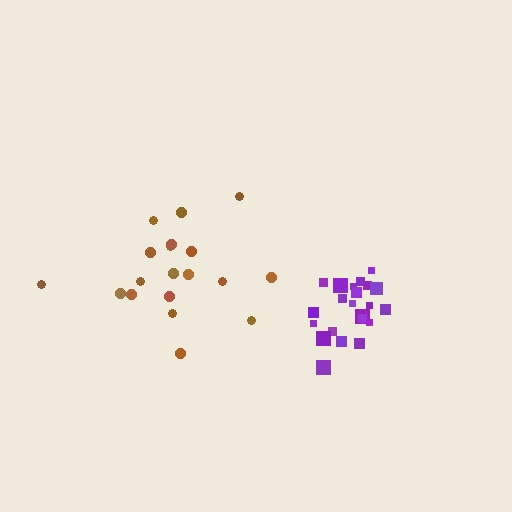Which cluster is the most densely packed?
Purple.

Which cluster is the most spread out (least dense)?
Brown.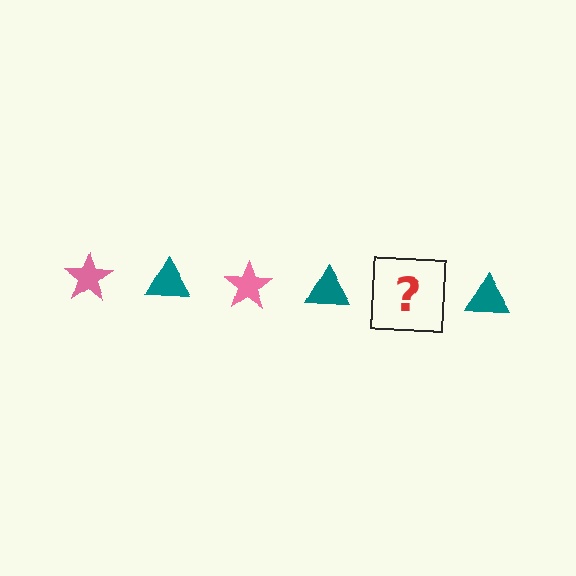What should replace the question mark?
The question mark should be replaced with a pink star.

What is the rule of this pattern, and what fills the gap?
The rule is that the pattern alternates between pink star and teal triangle. The gap should be filled with a pink star.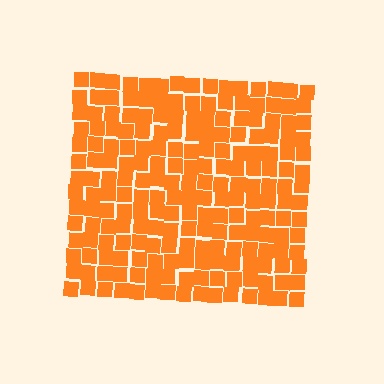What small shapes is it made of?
It is made of small squares.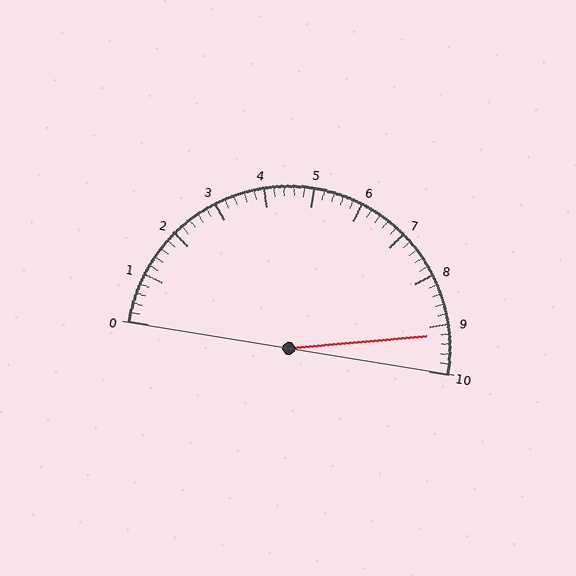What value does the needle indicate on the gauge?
The needle indicates approximately 9.2.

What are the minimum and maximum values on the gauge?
The gauge ranges from 0 to 10.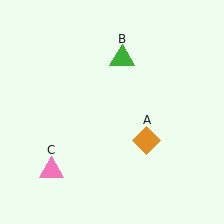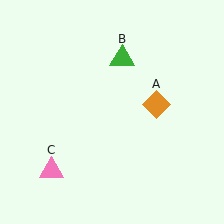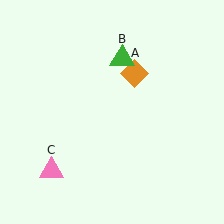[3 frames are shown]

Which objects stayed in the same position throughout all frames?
Green triangle (object B) and pink triangle (object C) remained stationary.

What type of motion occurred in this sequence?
The orange diamond (object A) rotated counterclockwise around the center of the scene.